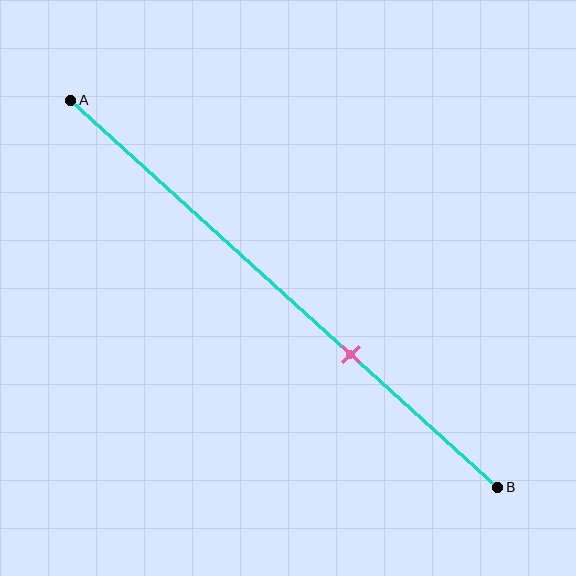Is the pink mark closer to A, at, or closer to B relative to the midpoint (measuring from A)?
The pink mark is closer to point B than the midpoint of segment AB.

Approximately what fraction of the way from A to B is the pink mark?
The pink mark is approximately 65% of the way from A to B.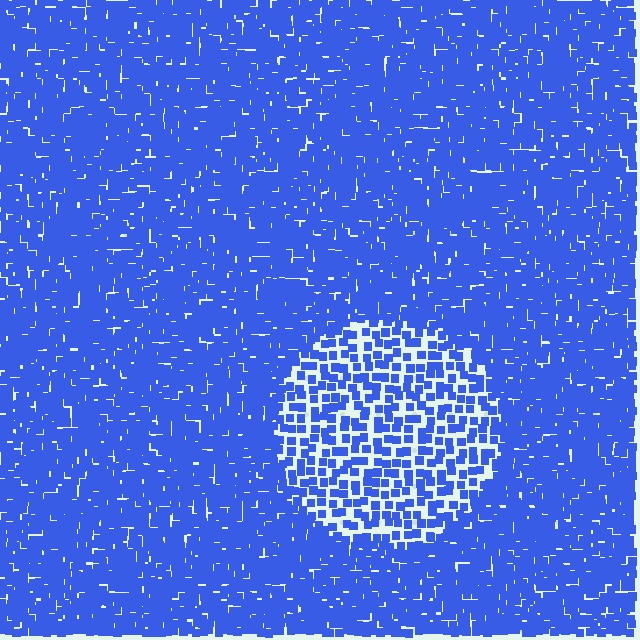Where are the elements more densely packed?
The elements are more densely packed outside the circle boundary.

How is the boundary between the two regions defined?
The boundary is defined by a change in element density (approximately 2.2x ratio). All elements are the same color, size, and shape.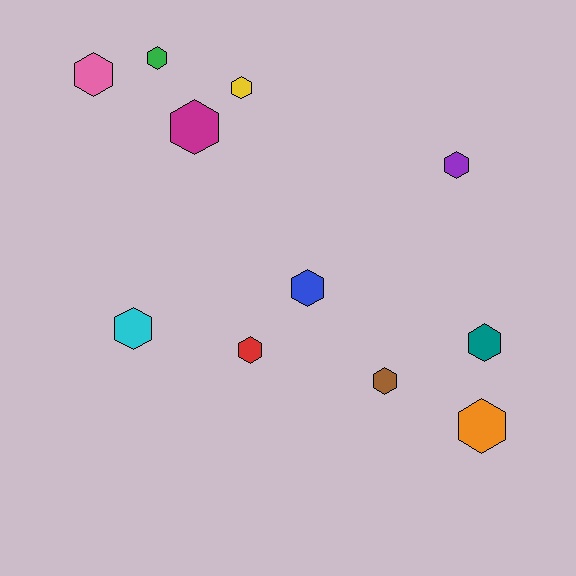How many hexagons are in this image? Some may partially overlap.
There are 11 hexagons.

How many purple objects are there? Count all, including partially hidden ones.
There is 1 purple object.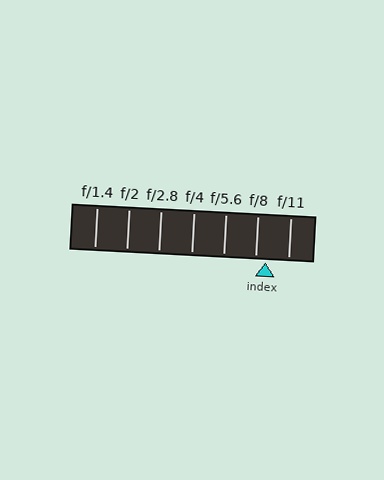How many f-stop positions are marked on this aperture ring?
There are 7 f-stop positions marked.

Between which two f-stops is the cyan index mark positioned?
The index mark is between f/8 and f/11.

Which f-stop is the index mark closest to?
The index mark is closest to f/8.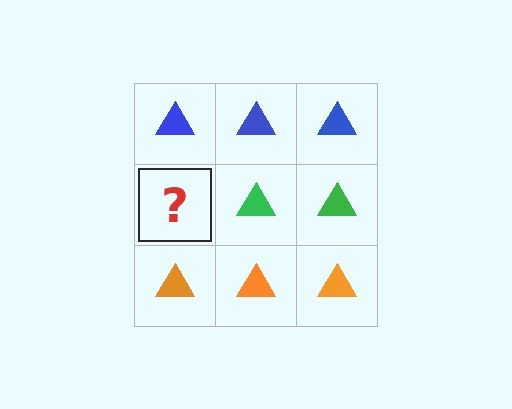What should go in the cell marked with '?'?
The missing cell should contain a green triangle.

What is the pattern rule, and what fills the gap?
The rule is that each row has a consistent color. The gap should be filled with a green triangle.